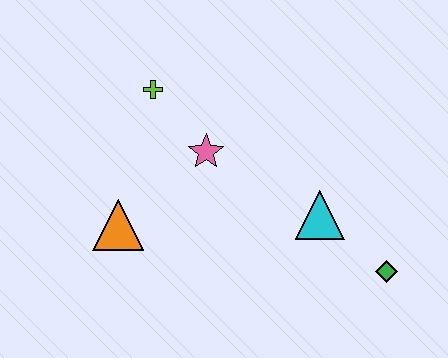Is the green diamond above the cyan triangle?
No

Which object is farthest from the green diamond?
The lime cross is farthest from the green diamond.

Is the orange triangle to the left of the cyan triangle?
Yes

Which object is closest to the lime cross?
The pink star is closest to the lime cross.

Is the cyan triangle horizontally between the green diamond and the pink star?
Yes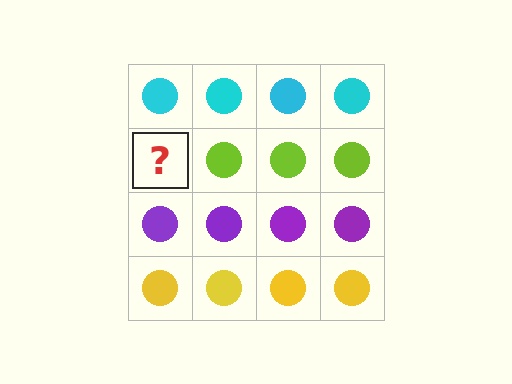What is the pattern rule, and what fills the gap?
The rule is that each row has a consistent color. The gap should be filled with a lime circle.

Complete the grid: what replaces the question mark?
The question mark should be replaced with a lime circle.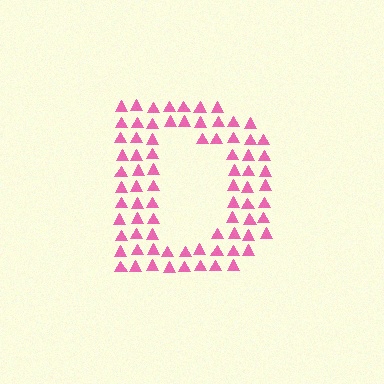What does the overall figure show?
The overall figure shows the letter D.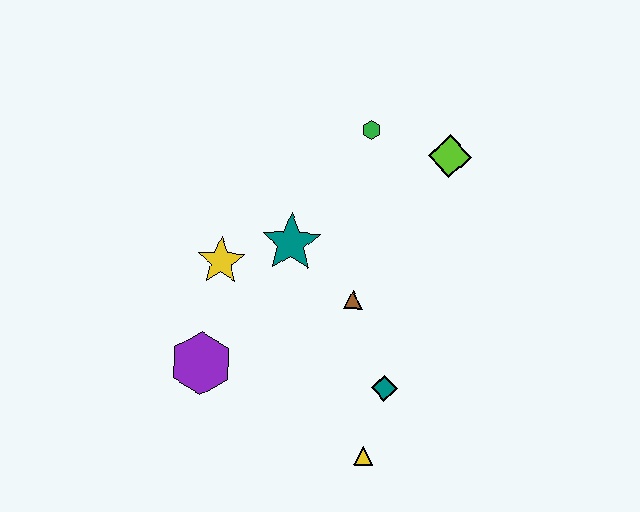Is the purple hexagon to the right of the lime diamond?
No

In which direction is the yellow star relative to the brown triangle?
The yellow star is to the left of the brown triangle.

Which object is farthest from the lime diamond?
The purple hexagon is farthest from the lime diamond.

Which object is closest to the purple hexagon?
The yellow star is closest to the purple hexagon.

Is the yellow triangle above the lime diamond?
No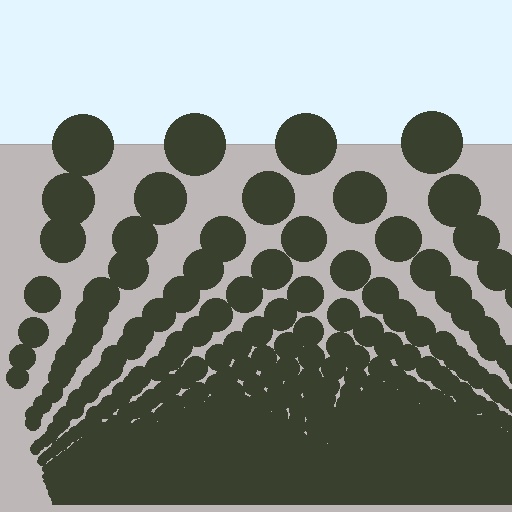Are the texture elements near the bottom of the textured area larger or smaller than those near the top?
Smaller. The gradient is inverted — elements near the bottom are smaller and denser.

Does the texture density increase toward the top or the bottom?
Density increases toward the bottom.